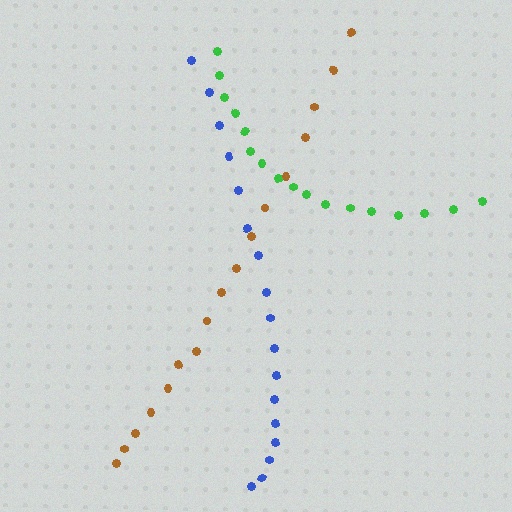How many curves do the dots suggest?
There are 3 distinct paths.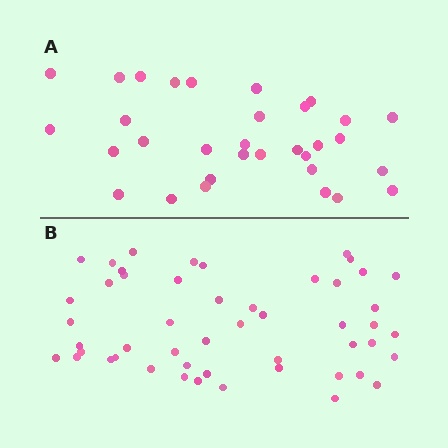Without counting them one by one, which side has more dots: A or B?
Region B (the bottom region) has more dots.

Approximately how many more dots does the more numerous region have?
Region B has approximately 20 more dots than region A.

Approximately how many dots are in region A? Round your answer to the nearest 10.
About 30 dots. (The exact count is 32, which rounds to 30.)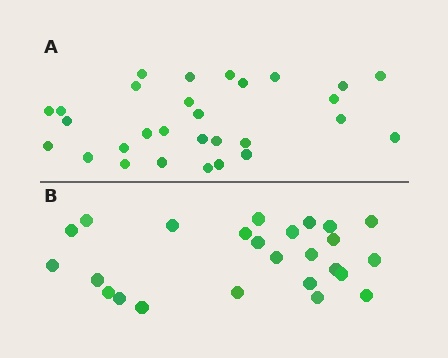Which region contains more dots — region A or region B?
Region A (the top region) has more dots.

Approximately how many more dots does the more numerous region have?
Region A has about 4 more dots than region B.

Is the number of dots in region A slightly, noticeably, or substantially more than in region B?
Region A has only slightly more — the two regions are fairly close. The ratio is roughly 1.2 to 1.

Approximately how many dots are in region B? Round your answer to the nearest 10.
About 20 dots. (The exact count is 25, which rounds to 20.)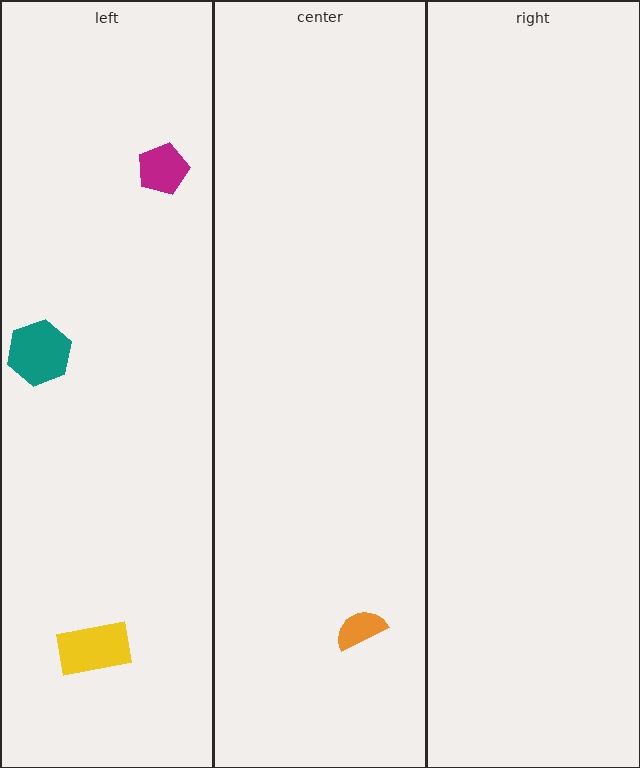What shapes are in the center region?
The orange semicircle.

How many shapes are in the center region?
1.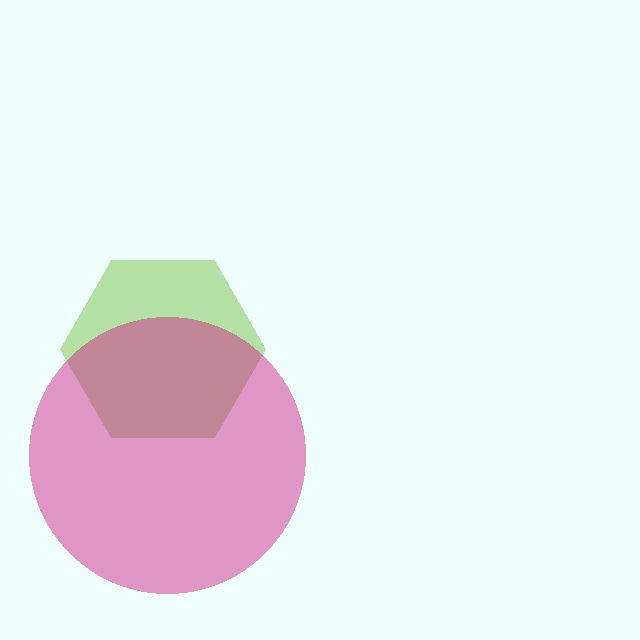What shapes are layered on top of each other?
The layered shapes are: a lime hexagon, a magenta circle.